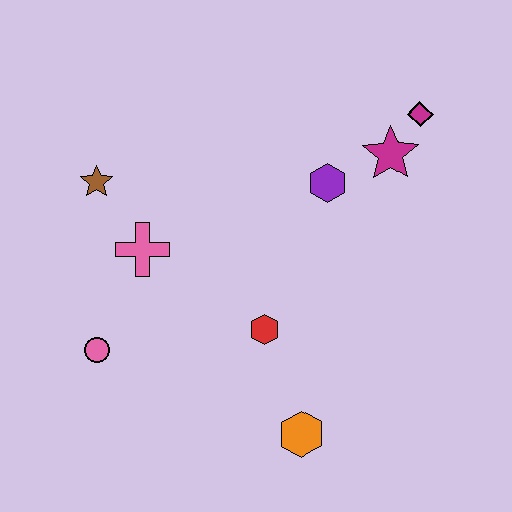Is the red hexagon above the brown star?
No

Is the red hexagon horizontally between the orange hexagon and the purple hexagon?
No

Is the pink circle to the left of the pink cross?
Yes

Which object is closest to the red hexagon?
The orange hexagon is closest to the red hexagon.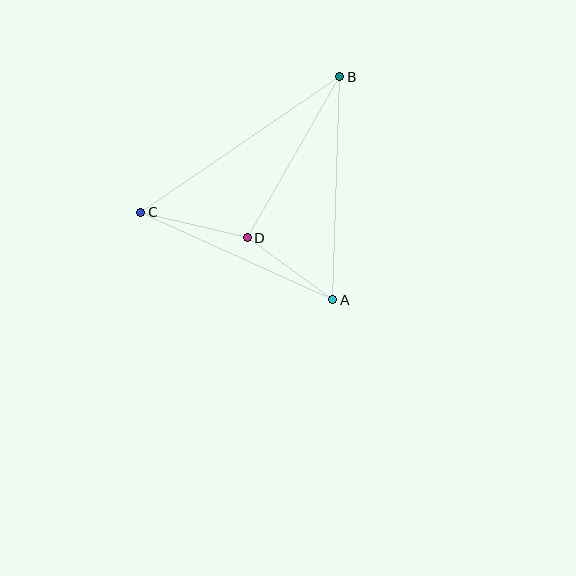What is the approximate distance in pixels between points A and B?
The distance between A and B is approximately 223 pixels.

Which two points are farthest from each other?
Points B and C are farthest from each other.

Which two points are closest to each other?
Points A and D are closest to each other.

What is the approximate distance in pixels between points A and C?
The distance between A and C is approximately 211 pixels.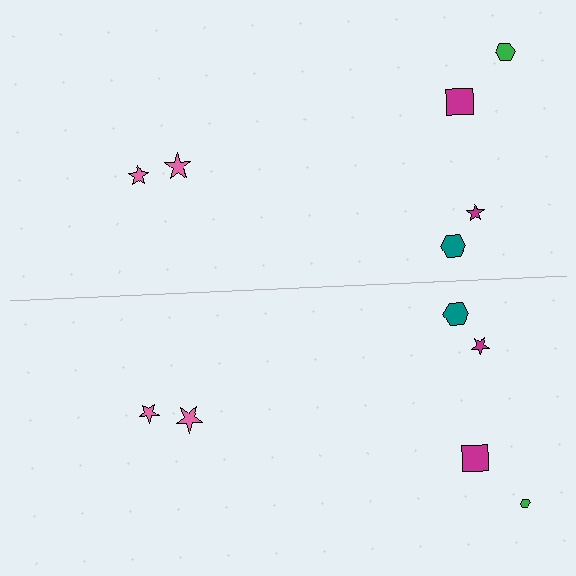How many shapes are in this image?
There are 12 shapes in this image.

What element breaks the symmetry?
The green hexagon on the bottom side has a different size than its mirror counterpart.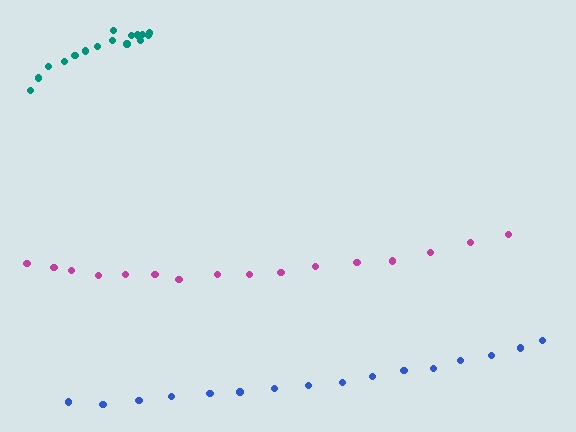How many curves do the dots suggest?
There are 3 distinct paths.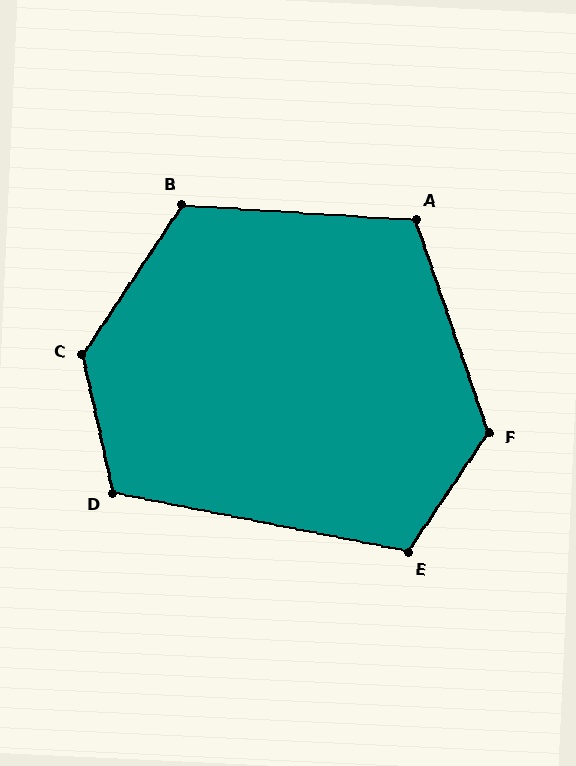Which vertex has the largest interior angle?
C, at approximately 134 degrees.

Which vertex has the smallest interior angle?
A, at approximately 113 degrees.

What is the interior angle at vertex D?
Approximately 113 degrees (obtuse).